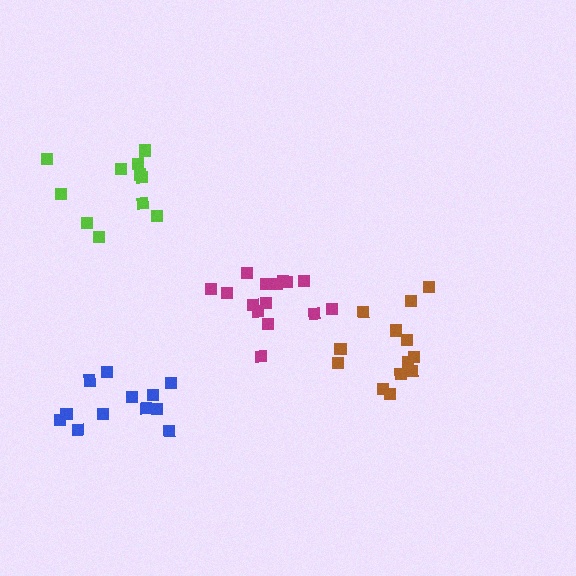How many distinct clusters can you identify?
There are 4 distinct clusters.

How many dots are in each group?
Group 1: 11 dots, Group 2: 12 dots, Group 3: 15 dots, Group 4: 13 dots (51 total).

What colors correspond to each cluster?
The clusters are colored: lime, blue, magenta, brown.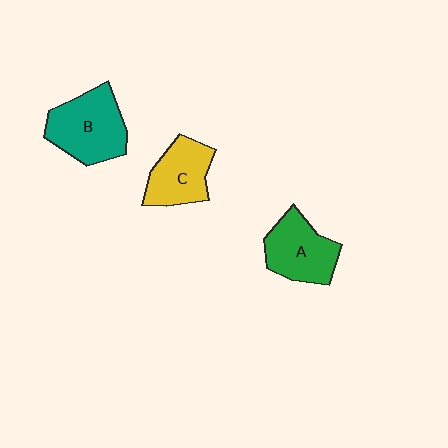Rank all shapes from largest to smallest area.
From largest to smallest: B (teal), A (green), C (yellow).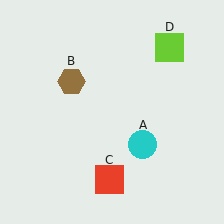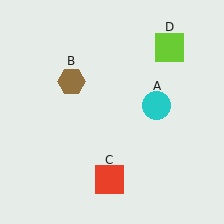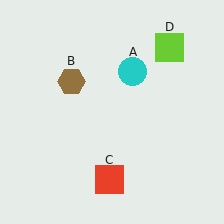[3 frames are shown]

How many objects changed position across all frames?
1 object changed position: cyan circle (object A).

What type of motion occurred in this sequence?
The cyan circle (object A) rotated counterclockwise around the center of the scene.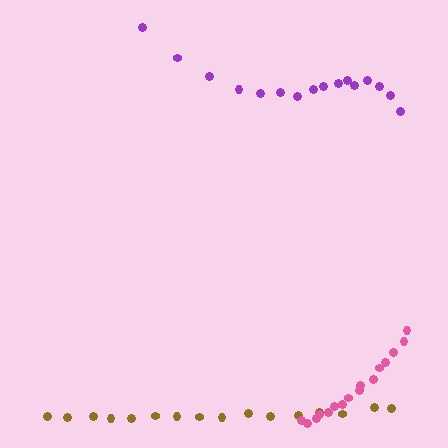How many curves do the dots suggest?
There are 3 distinct paths.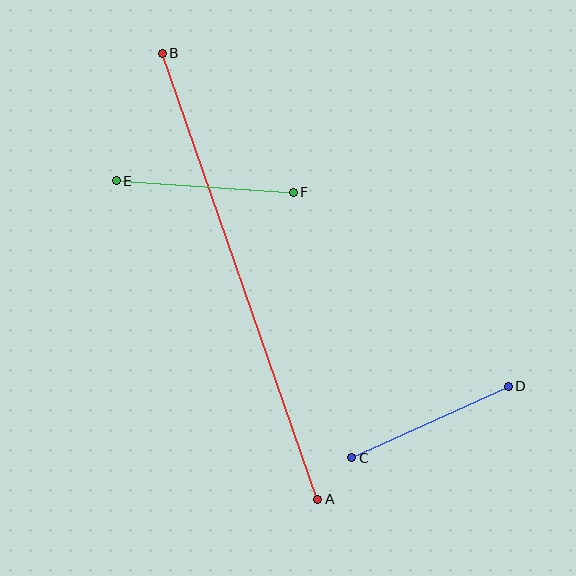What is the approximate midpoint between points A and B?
The midpoint is at approximately (240, 276) pixels.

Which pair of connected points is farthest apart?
Points A and B are farthest apart.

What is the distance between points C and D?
The distance is approximately 172 pixels.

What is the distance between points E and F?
The distance is approximately 178 pixels.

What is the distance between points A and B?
The distance is approximately 472 pixels.